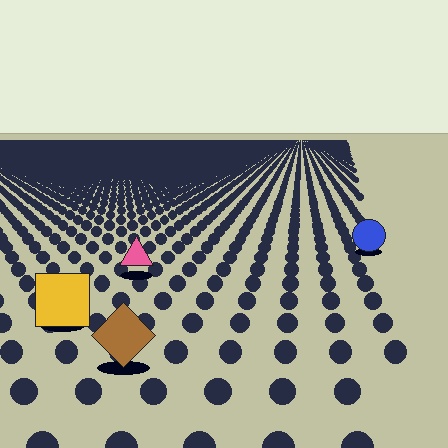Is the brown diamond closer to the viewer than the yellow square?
Yes. The brown diamond is closer — you can tell from the texture gradient: the ground texture is coarser near it.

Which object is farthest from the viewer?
The blue circle is farthest from the viewer. It appears smaller and the ground texture around it is denser.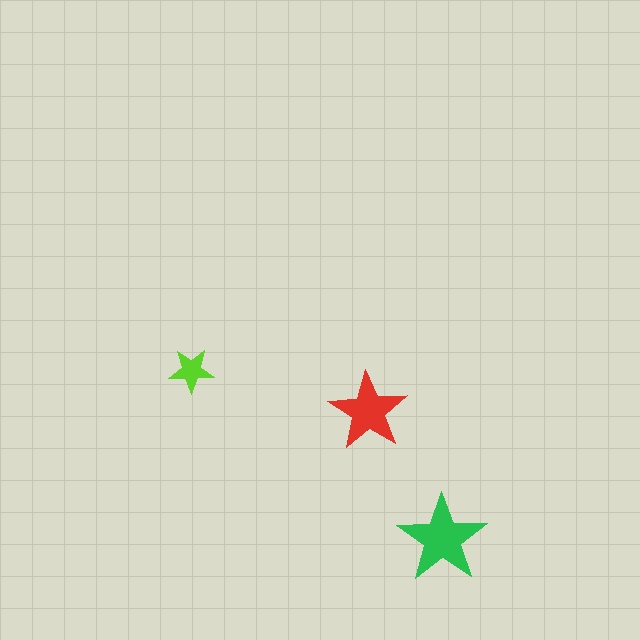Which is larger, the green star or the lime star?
The green one.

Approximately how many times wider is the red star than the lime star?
About 2 times wider.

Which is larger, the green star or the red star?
The green one.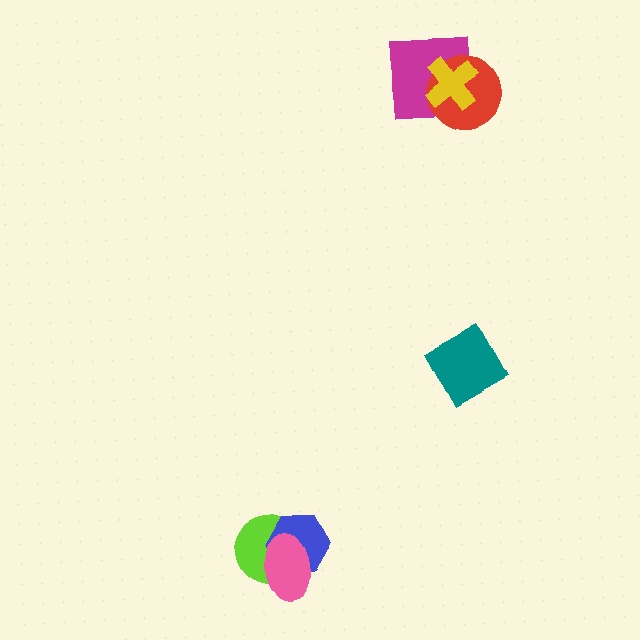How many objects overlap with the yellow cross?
2 objects overlap with the yellow cross.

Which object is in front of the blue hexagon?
The pink ellipse is in front of the blue hexagon.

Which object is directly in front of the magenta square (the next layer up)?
The red circle is directly in front of the magenta square.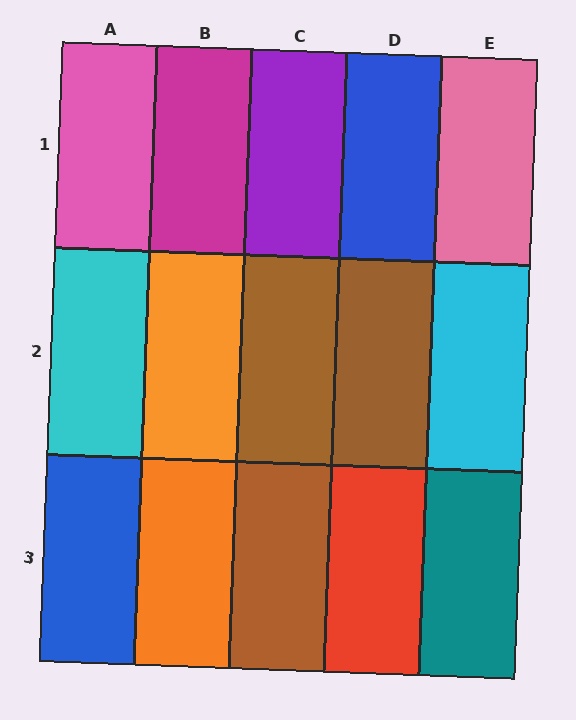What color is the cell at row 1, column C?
Purple.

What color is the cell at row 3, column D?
Red.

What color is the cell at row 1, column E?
Pink.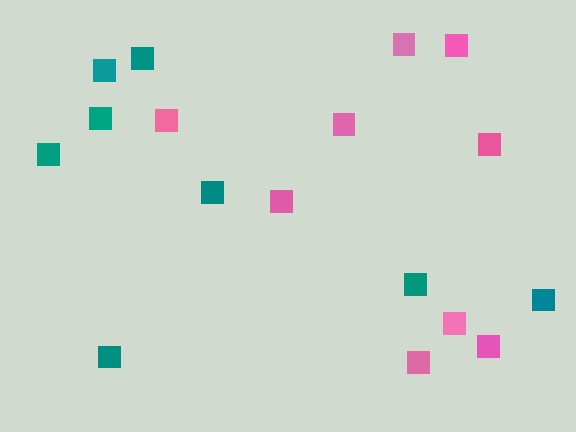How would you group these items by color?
There are 2 groups: one group of pink squares (9) and one group of teal squares (8).